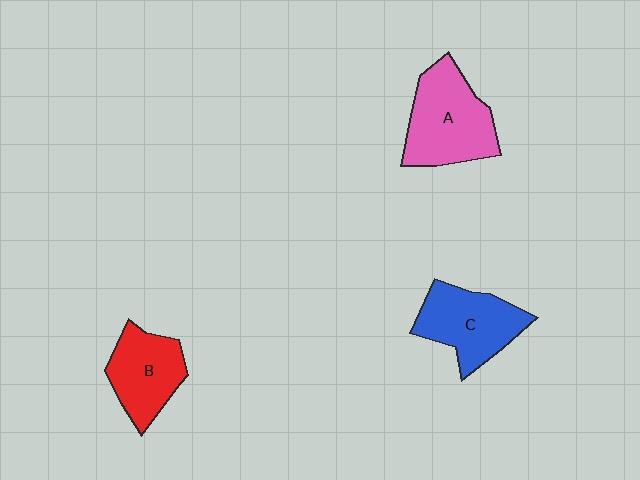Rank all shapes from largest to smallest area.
From largest to smallest: A (pink), C (blue), B (red).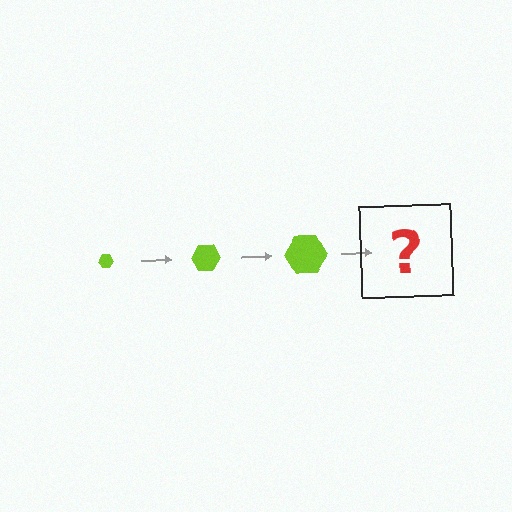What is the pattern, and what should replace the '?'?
The pattern is that the hexagon gets progressively larger each step. The '?' should be a lime hexagon, larger than the previous one.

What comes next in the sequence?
The next element should be a lime hexagon, larger than the previous one.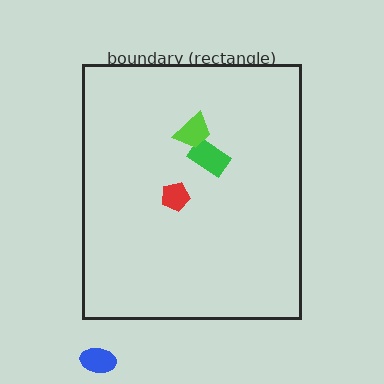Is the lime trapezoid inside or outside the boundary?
Inside.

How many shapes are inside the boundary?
3 inside, 1 outside.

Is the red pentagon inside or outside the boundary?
Inside.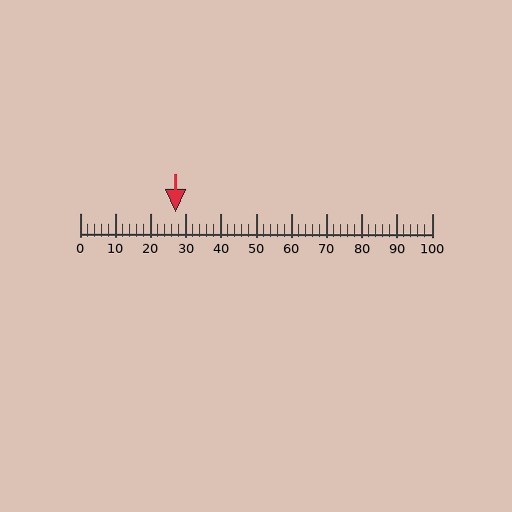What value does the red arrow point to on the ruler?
The red arrow points to approximately 27.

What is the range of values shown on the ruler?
The ruler shows values from 0 to 100.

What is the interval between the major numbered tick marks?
The major tick marks are spaced 10 units apart.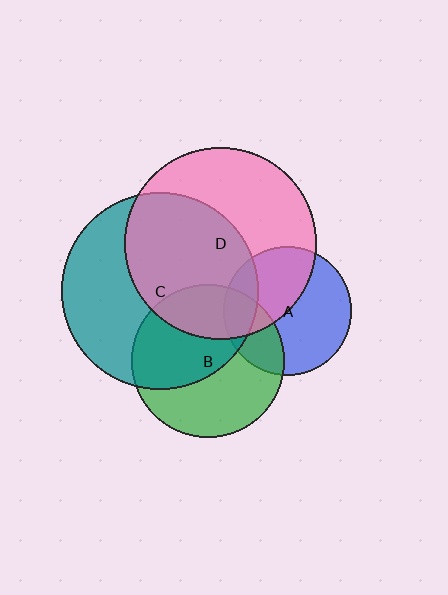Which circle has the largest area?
Circle C (teal).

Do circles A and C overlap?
Yes.